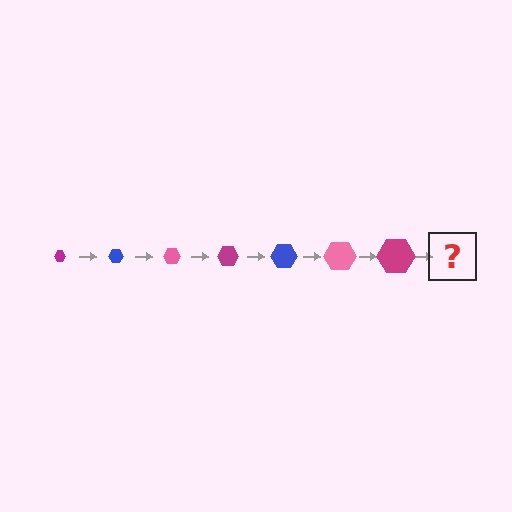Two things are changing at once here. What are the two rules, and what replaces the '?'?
The two rules are that the hexagon grows larger each step and the color cycles through magenta, blue, and pink. The '?' should be a blue hexagon, larger than the previous one.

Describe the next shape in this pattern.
It should be a blue hexagon, larger than the previous one.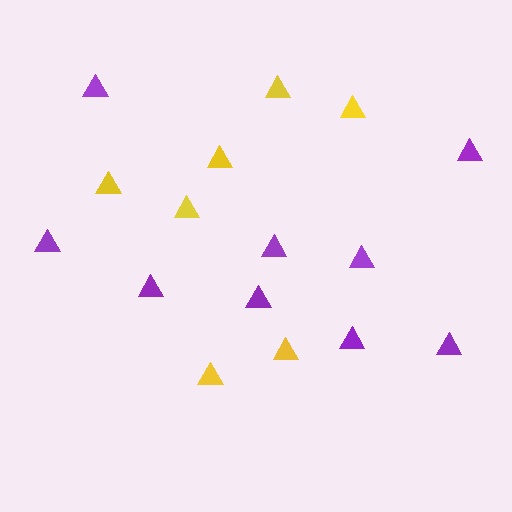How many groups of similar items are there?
There are 2 groups: one group of yellow triangles (7) and one group of purple triangles (9).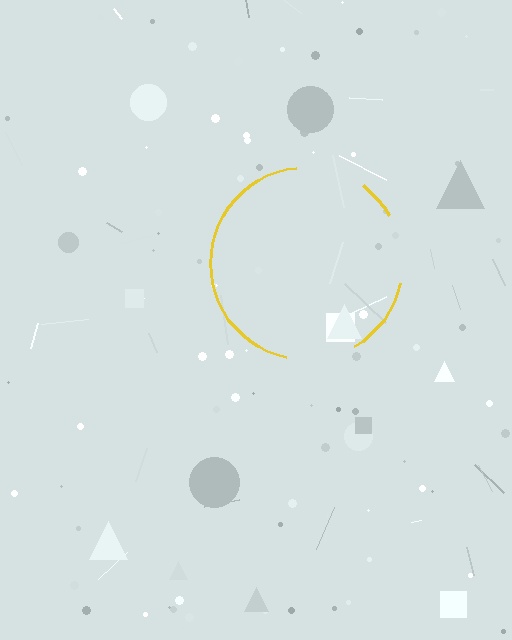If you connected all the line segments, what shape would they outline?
They would outline a circle.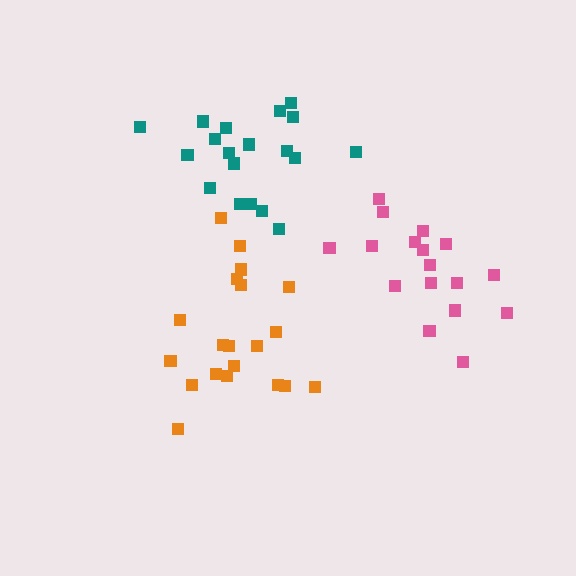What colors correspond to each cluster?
The clusters are colored: pink, orange, teal.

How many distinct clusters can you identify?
There are 3 distinct clusters.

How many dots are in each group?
Group 1: 17 dots, Group 2: 20 dots, Group 3: 19 dots (56 total).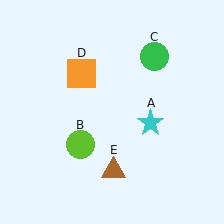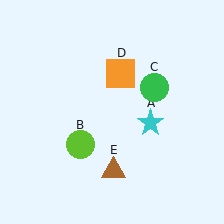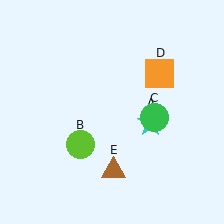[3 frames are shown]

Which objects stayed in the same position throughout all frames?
Cyan star (object A) and lime circle (object B) and brown triangle (object E) remained stationary.